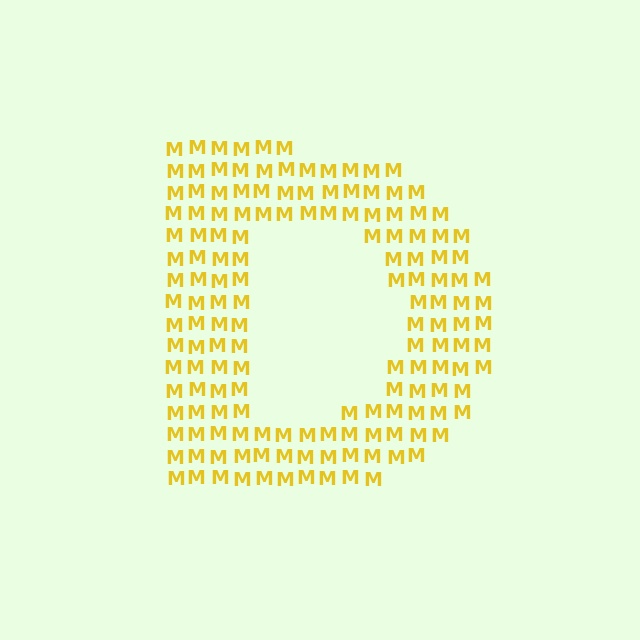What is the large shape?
The large shape is the letter D.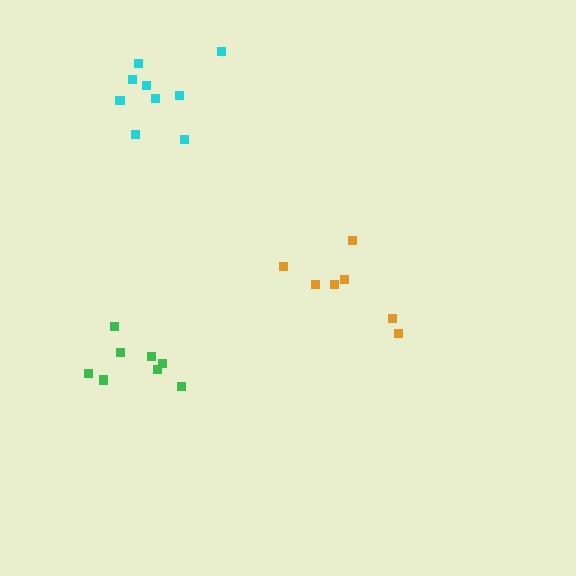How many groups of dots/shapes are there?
There are 3 groups.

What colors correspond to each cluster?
The clusters are colored: orange, cyan, green.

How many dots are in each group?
Group 1: 7 dots, Group 2: 9 dots, Group 3: 8 dots (24 total).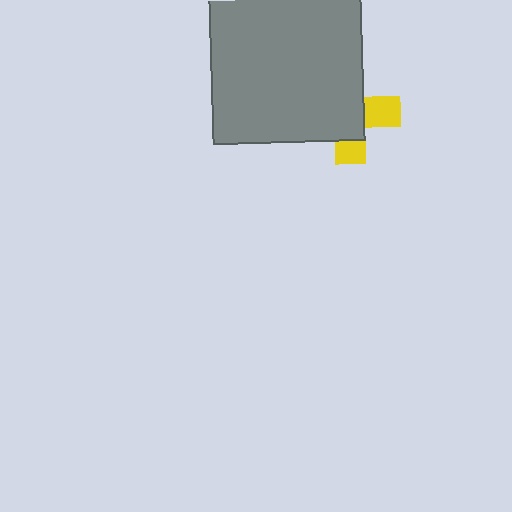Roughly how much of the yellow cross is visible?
A small part of it is visible (roughly 34%).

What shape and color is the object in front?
The object in front is a gray rectangle.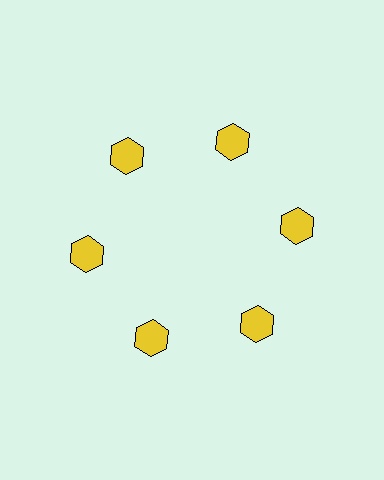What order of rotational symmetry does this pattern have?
This pattern has 6-fold rotational symmetry.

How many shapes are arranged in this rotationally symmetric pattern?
There are 6 shapes, arranged in 6 groups of 1.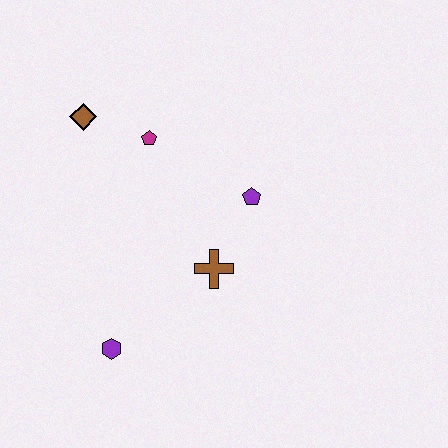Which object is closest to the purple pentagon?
The brown cross is closest to the purple pentagon.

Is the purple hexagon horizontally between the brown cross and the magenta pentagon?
No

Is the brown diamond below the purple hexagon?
No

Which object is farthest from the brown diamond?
The purple hexagon is farthest from the brown diamond.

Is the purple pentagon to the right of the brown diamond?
Yes